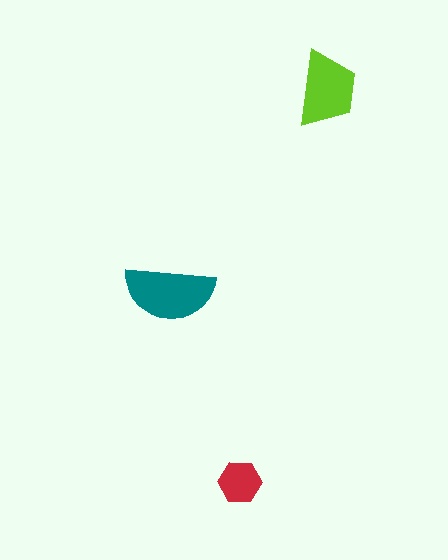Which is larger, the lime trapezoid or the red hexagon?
The lime trapezoid.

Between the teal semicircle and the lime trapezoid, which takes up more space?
The teal semicircle.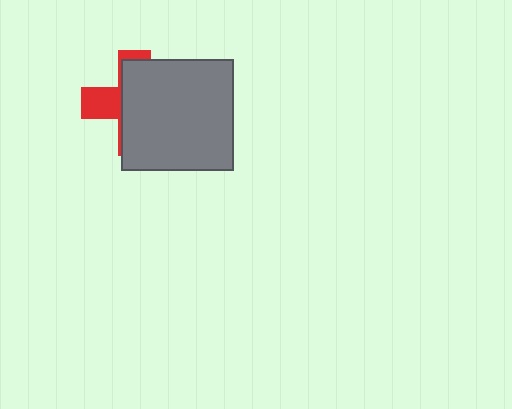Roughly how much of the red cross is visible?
A small part of it is visible (roughly 32%).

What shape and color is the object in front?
The object in front is a gray square.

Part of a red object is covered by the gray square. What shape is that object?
It is a cross.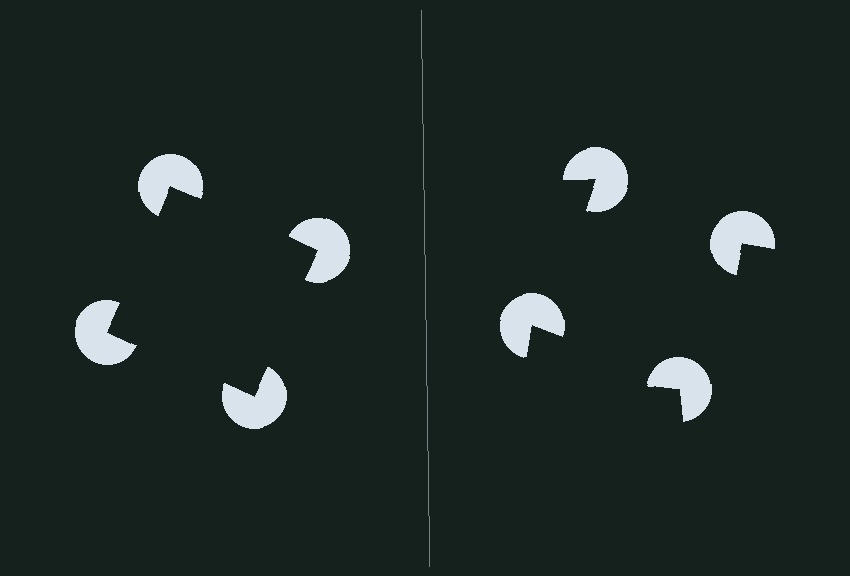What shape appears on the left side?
An illusory square.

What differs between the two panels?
The pac-man discs are positioned identically on both sides; only the wedge orientations differ. On the left they align to a square; on the right they are misaligned.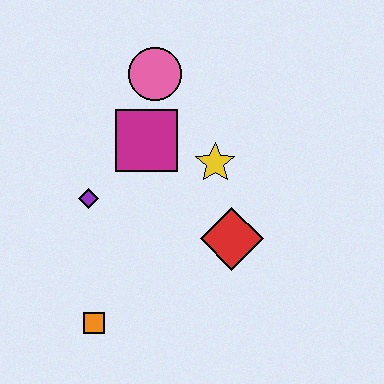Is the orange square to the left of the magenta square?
Yes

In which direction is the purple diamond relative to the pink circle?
The purple diamond is below the pink circle.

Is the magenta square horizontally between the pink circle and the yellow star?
No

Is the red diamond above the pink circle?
No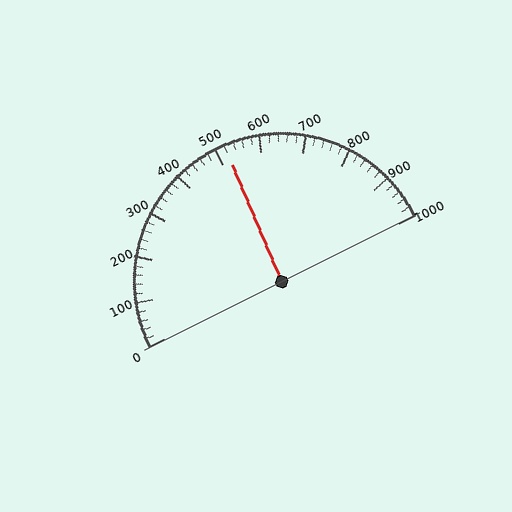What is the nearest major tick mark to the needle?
The nearest major tick mark is 500.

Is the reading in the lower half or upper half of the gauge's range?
The reading is in the upper half of the range (0 to 1000).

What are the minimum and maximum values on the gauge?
The gauge ranges from 0 to 1000.